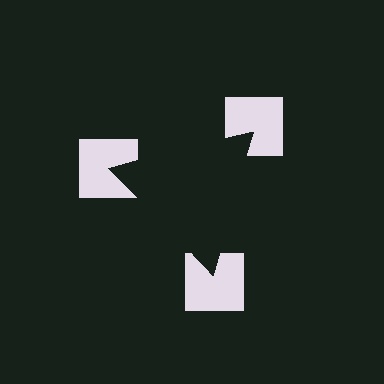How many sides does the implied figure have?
3 sides.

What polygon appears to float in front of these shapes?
An illusory triangle — its edges are inferred from the aligned wedge cuts in the notched squares, not physically drawn.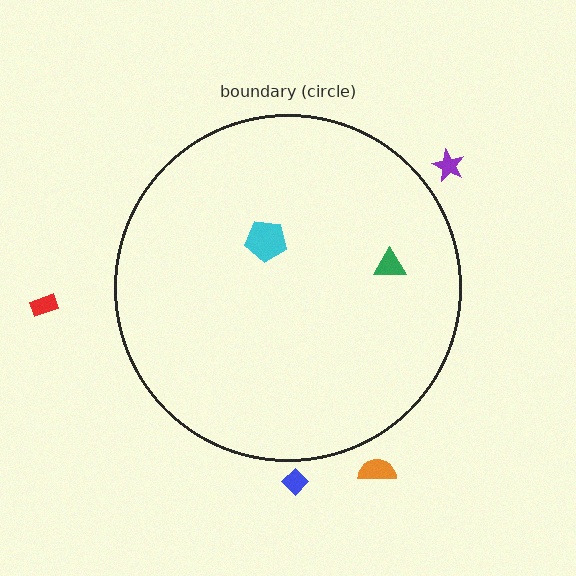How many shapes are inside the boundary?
2 inside, 4 outside.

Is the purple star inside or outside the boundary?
Outside.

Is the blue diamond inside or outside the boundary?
Outside.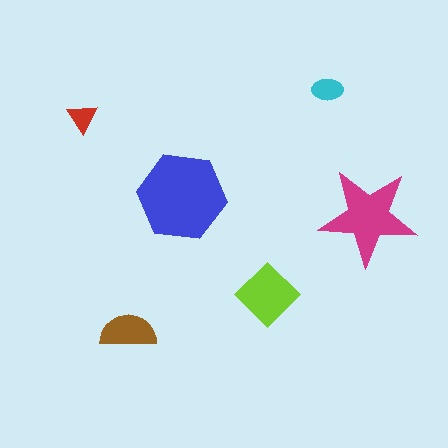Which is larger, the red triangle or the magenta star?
The magenta star.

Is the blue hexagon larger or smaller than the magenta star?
Larger.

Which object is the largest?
The blue hexagon.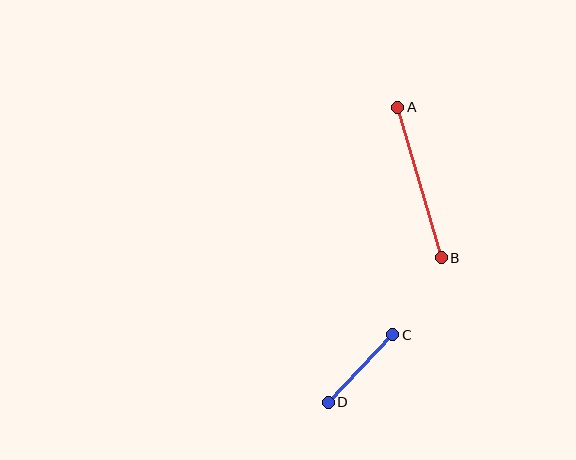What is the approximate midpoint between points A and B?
The midpoint is at approximately (420, 182) pixels.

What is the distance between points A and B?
The distance is approximately 157 pixels.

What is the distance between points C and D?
The distance is approximately 93 pixels.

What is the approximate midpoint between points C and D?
The midpoint is at approximately (360, 368) pixels.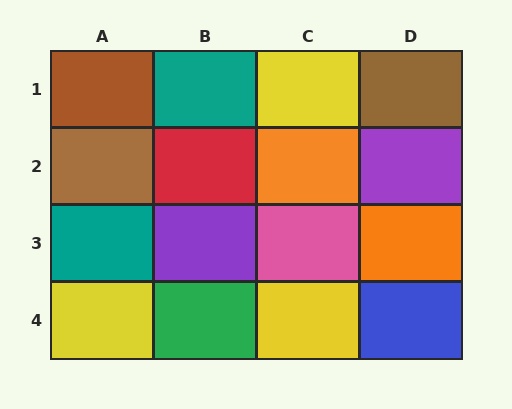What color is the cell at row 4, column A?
Yellow.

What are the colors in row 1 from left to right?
Brown, teal, yellow, brown.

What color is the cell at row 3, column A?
Teal.